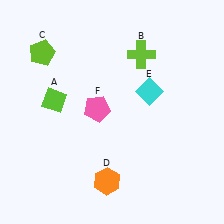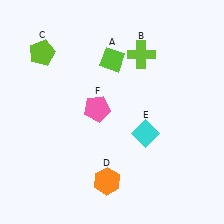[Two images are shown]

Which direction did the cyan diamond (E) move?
The cyan diamond (E) moved down.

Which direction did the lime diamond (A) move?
The lime diamond (A) moved right.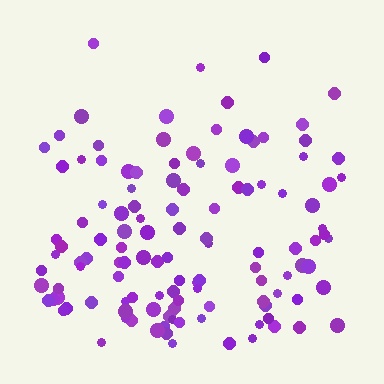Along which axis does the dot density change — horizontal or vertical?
Vertical.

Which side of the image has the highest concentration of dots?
The bottom.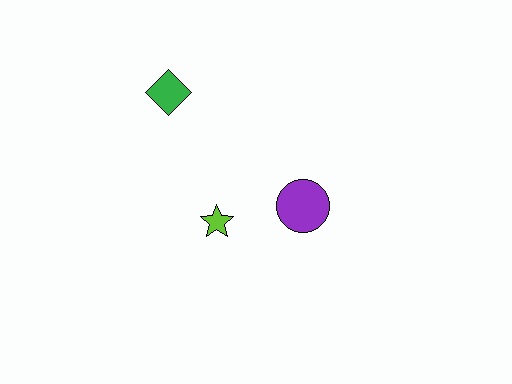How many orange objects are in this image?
There are no orange objects.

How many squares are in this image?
There are no squares.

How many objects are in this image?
There are 3 objects.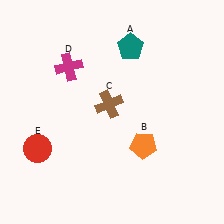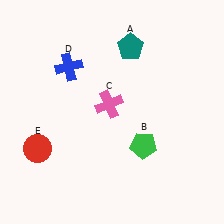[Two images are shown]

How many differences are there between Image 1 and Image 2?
There are 3 differences between the two images.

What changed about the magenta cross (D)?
In Image 1, D is magenta. In Image 2, it changed to blue.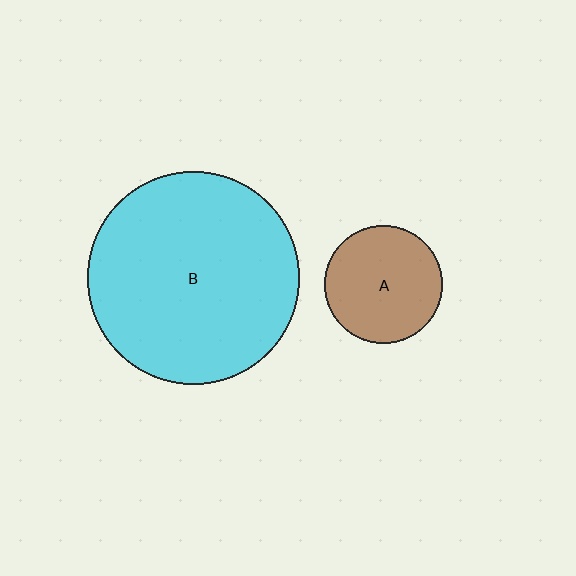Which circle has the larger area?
Circle B (cyan).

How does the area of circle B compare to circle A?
Approximately 3.3 times.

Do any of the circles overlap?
No, none of the circles overlap.